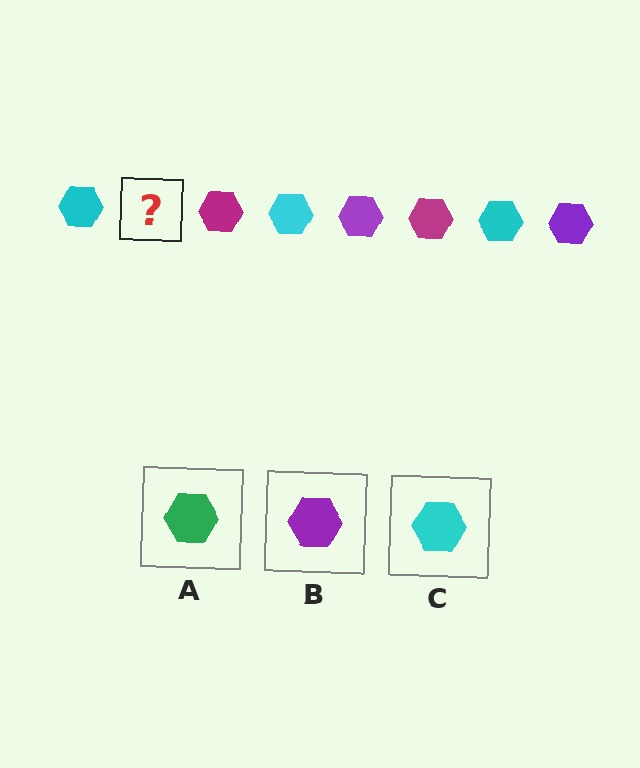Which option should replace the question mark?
Option B.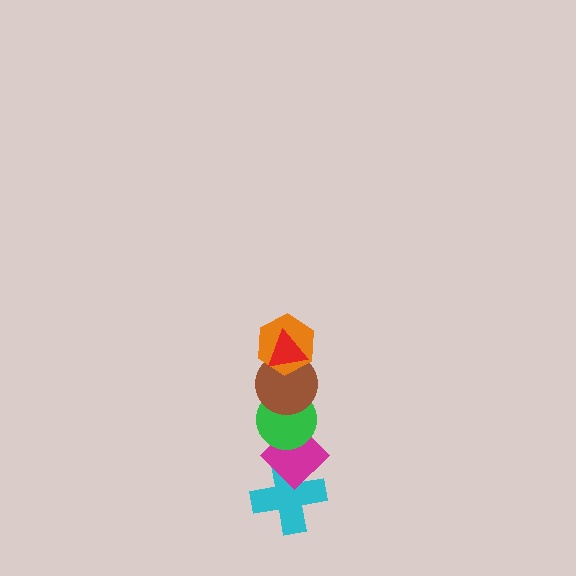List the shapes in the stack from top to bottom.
From top to bottom: the red triangle, the orange hexagon, the brown circle, the green circle, the magenta diamond, the cyan cross.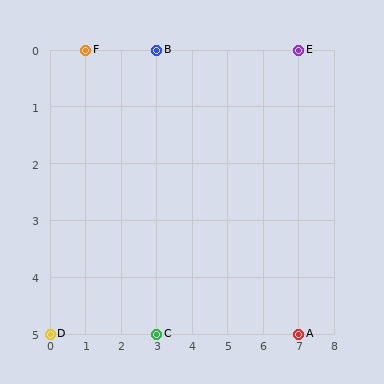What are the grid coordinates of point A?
Point A is at grid coordinates (7, 5).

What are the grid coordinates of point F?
Point F is at grid coordinates (1, 0).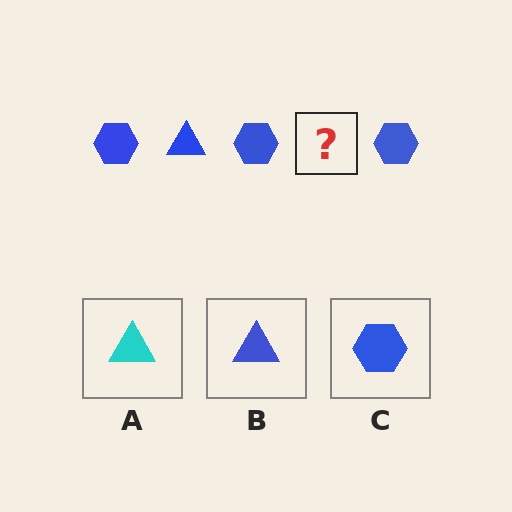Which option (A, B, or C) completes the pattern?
B.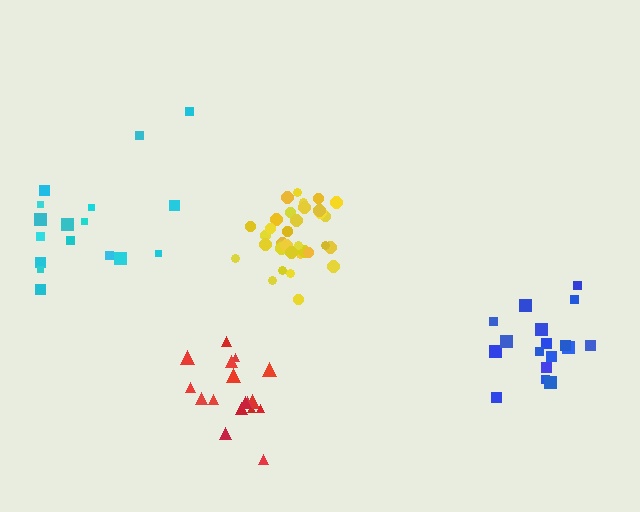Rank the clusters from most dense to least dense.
yellow, red, blue, cyan.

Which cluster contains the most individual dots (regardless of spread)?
Yellow (35).